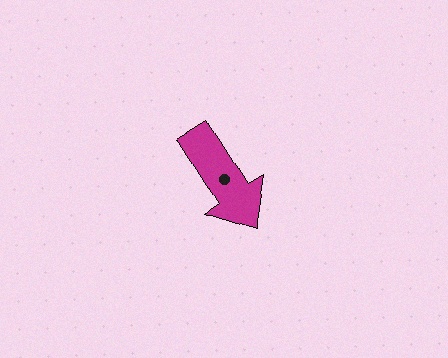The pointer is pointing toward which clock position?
Roughly 5 o'clock.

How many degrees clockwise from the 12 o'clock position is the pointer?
Approximately 148 degrees.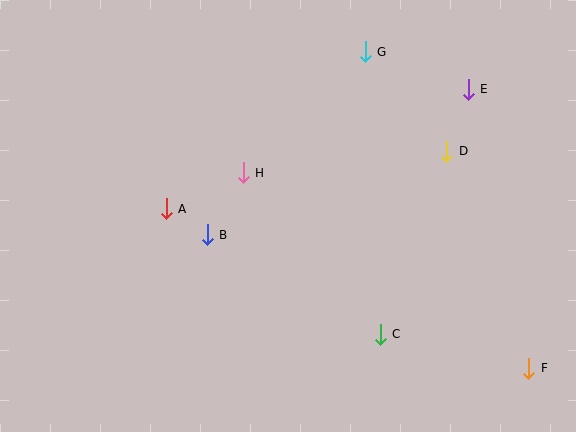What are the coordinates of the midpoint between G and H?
The midpoint between G and H is at (304, 112).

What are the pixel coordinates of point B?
Point B is at (207, 235).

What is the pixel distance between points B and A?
The distance between B and A is 49 pixels.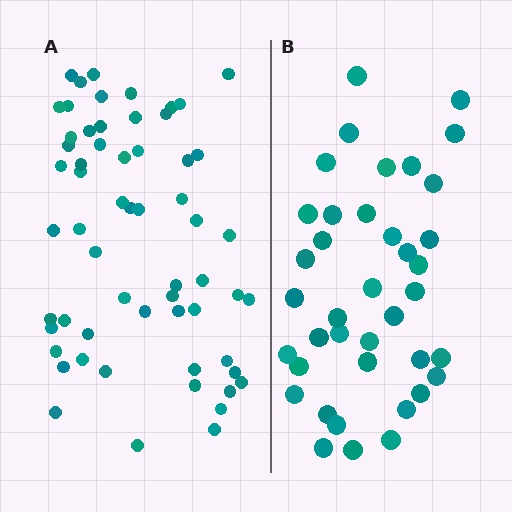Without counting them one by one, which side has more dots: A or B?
Region A (the left region) has more dots.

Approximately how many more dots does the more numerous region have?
Region A has approximately 20 more dots than region B.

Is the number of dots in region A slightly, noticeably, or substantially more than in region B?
Region A has substantially more. The ratio is roughly 1.5 to 1.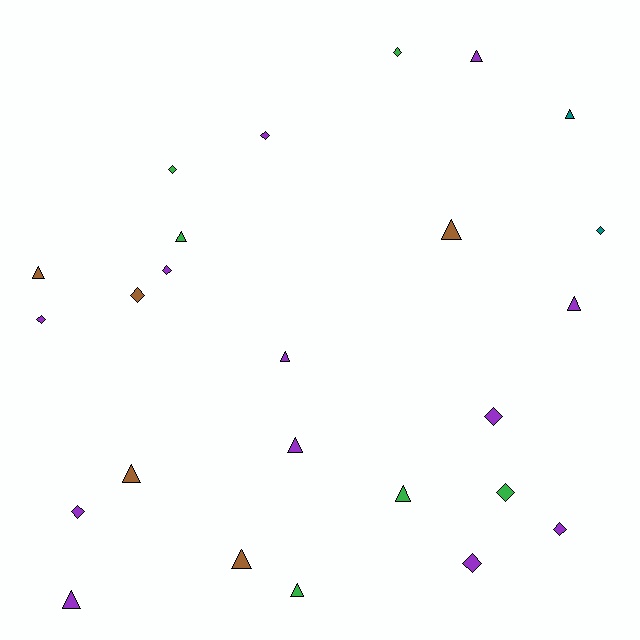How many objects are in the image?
There are 25 objects.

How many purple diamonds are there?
There are 7 purple diamonds.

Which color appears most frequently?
Purple, with 12 objects.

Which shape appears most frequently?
Triangle, with 13 objects.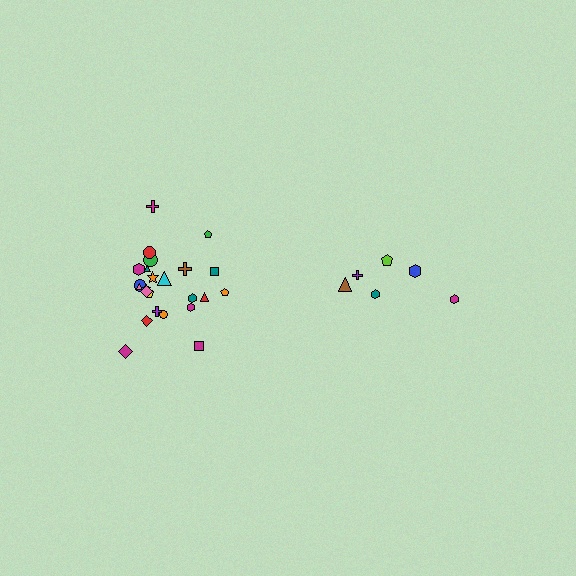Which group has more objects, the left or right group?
The left group.